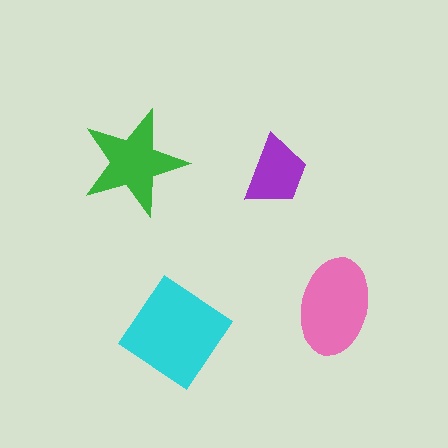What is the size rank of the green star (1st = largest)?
3rd.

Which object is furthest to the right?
The pink ellipse is rightmost.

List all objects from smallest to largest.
The purple trapezoid, the green star, the pink ellipse, the cyan diamond.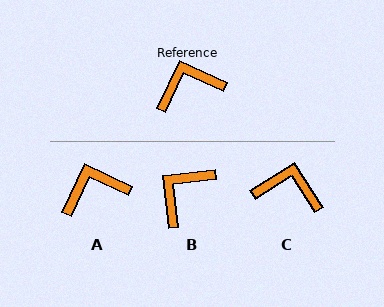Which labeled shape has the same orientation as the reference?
A.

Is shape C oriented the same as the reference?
No, it is off by about 33 degrees.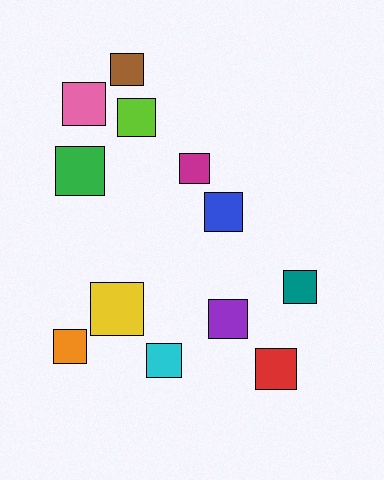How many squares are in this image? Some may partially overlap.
There are 12 squares.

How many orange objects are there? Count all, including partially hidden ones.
There is 1 orange object.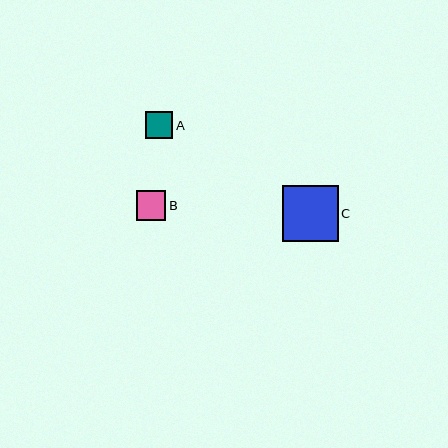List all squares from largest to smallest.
From largest to smallest: C, B, A.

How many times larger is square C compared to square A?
Square C is approximately 2.0 times the size of square A.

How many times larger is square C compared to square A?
Square C is approximately 2.0 times the size of square A.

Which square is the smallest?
Square A is the smallest with a size of approximately 27 pixels.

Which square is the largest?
Square C is the largest with a size of approximately 56 pixels.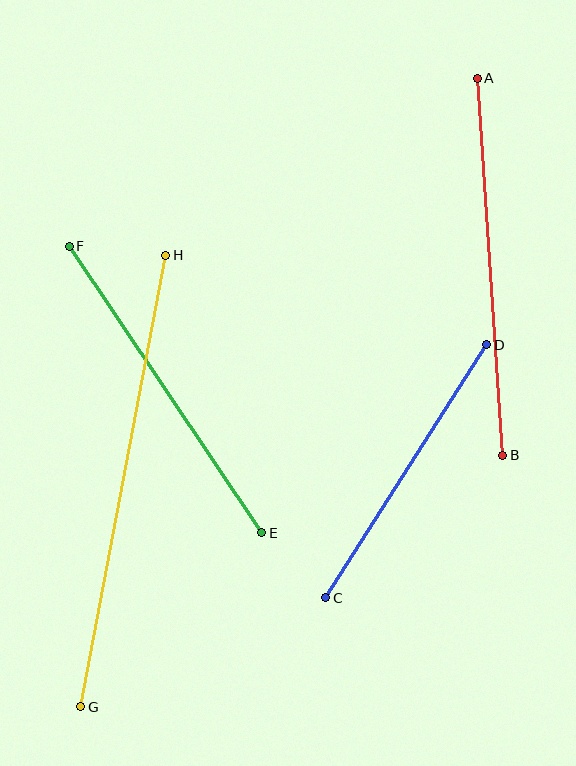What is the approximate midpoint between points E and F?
The midpoint is at approximately (165, 389) pixels.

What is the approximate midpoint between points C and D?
The midpoint is at approximately (406, 471) pixels.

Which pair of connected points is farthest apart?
Points G and H are farthest apart.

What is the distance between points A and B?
The distance is approximately 378 pixels.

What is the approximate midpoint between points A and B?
The midpoint is at approximately (490, 267) pixels.